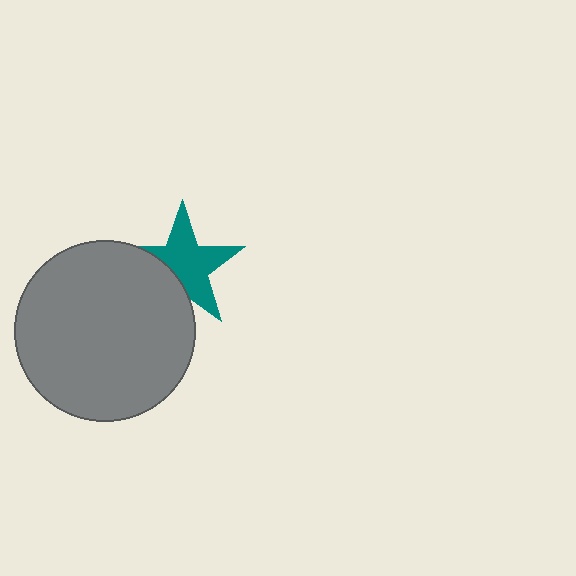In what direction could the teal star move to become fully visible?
The teal star could move toward the upper-right. That would shift it out from behind the gray circle entirely.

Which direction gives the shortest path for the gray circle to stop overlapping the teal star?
Moving toward the lower-left gives the shortest separation.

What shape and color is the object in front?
The object in front is a gray circle.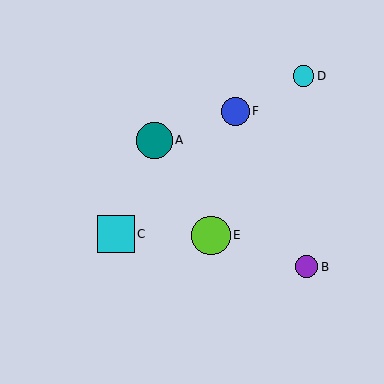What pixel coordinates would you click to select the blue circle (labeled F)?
Click at (235, 111) to select the blue circle F.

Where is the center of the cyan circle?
The center of the cyan circle is at (304, 76).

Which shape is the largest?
The lime circle (labeled E) is the largest.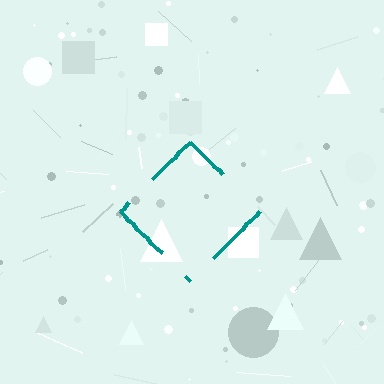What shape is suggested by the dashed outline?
The dashed outline suggests a diamond.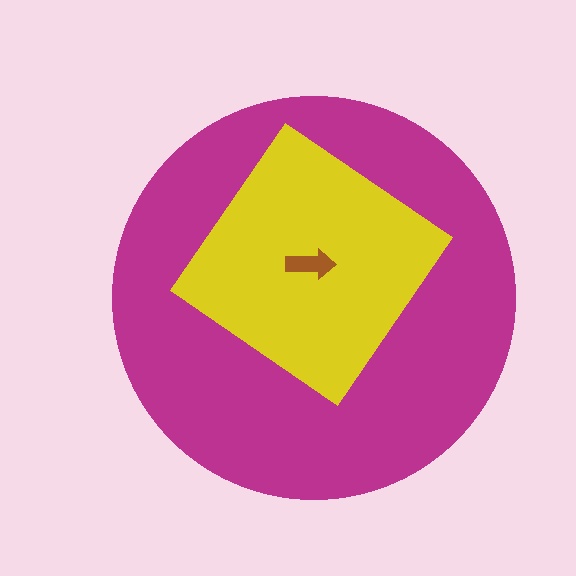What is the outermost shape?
The magenta circle.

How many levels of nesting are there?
3.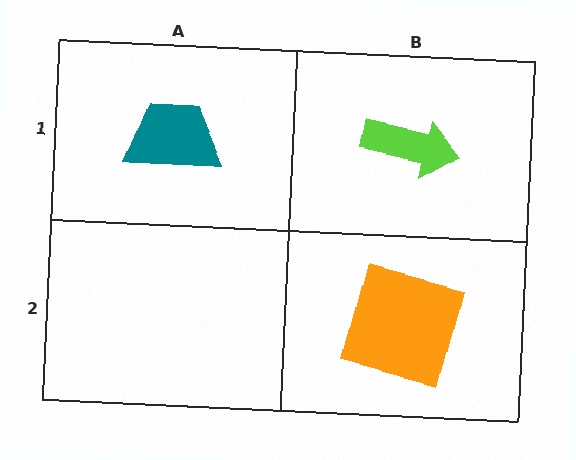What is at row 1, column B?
A lime arrow.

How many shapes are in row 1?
2 shapes.